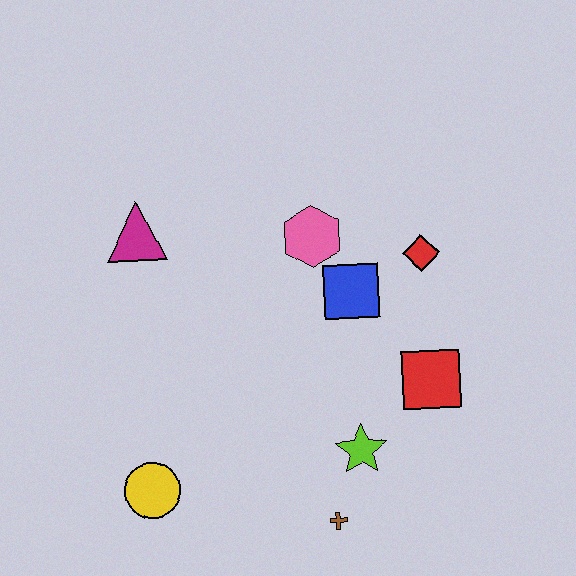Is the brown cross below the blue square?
Yes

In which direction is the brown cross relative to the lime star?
The brown cross is below the lime star.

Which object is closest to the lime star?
The brown cross is closest to the lime star.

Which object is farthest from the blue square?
The yellow circle is farthest from the blue square.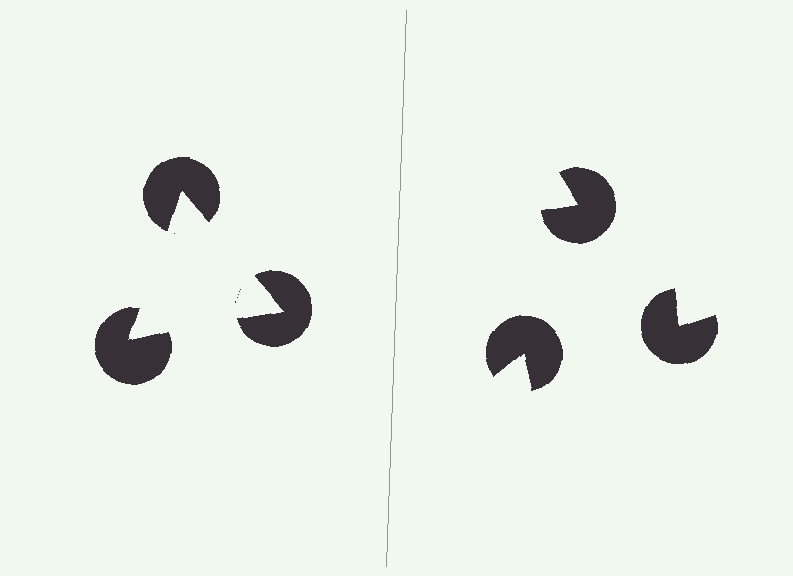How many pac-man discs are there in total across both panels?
6 — 3 on each side.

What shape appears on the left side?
An illusory triangle.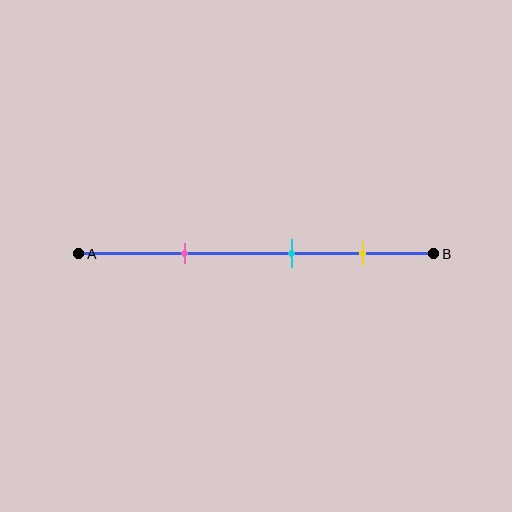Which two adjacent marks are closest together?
The cyan and yellow marks are the closest adjacent pair.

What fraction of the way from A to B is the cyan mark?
The cyan mark is approximately 60% (0.6) of the way from A to B.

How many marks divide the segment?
There are 3 marks dividing the segment.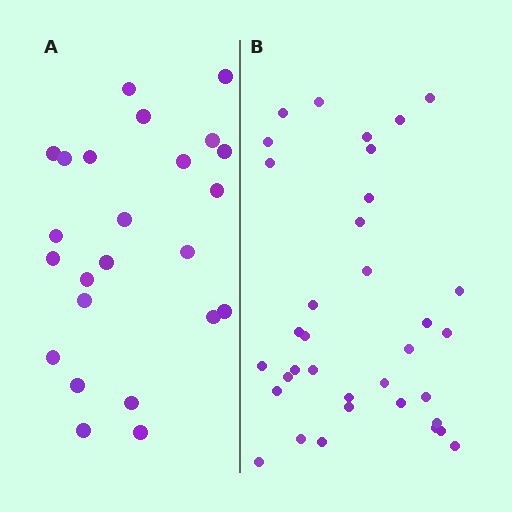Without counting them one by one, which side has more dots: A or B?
Region B (the right region) has more dots.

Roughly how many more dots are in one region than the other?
Region B has roughly 12 or so more dots than region A.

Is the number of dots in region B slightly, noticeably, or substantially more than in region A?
Region B has substantially more. The ratio is roughly 1.5 to 1.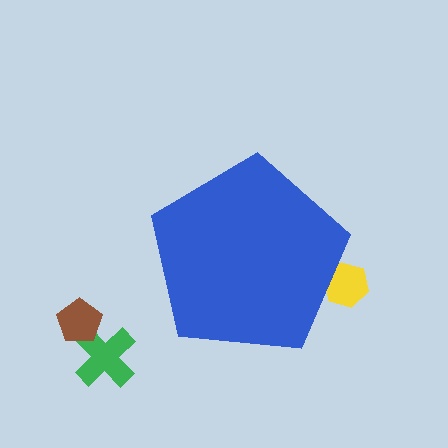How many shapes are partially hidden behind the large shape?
1 shape is partially hidden.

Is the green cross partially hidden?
No, the green cross is fully visible.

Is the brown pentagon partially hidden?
No, the brown pentagon is fully visible.